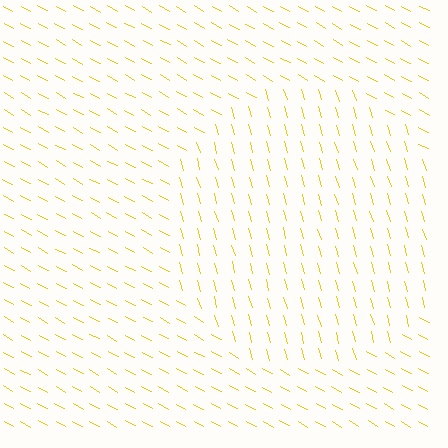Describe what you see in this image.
The image is filled with small yellow line segments. A circle region in the image has lines oriented differently from the surrounding lines, creating a visible texture boundary.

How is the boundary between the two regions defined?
The boundary is defined purely by a change in line orientation (approximately 45 degrees difference). All lines are the same color and thickness.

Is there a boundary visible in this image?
Yes, there is a texture boundary formed by a change in line orientation.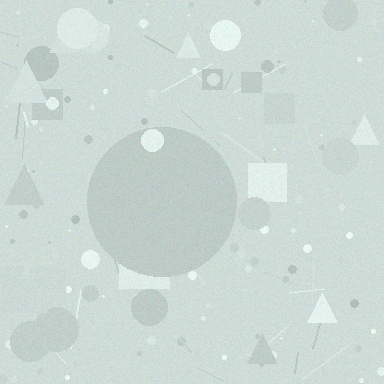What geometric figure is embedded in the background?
A circle is embedded in the background.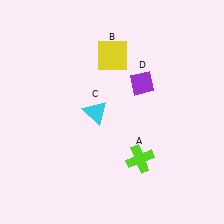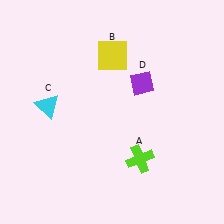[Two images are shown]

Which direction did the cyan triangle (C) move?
The cyan triangle (C) moved left.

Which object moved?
The cyan triangle (C) moved left.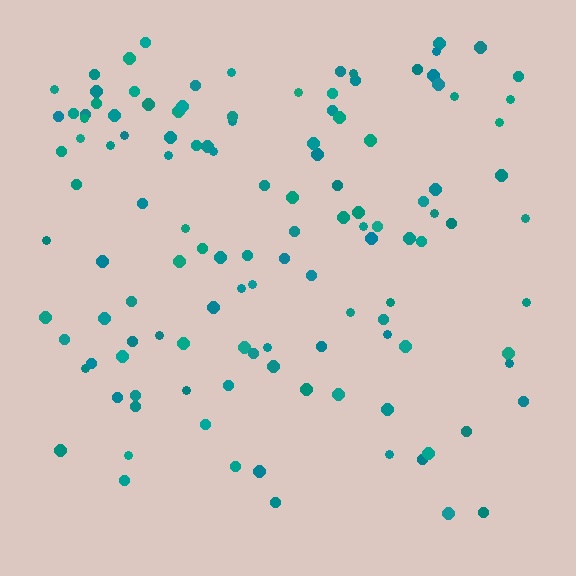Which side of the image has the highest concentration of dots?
The top.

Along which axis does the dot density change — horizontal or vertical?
Vertical.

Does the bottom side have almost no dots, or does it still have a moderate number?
Still a moderate number, just noticeably fewer than the top.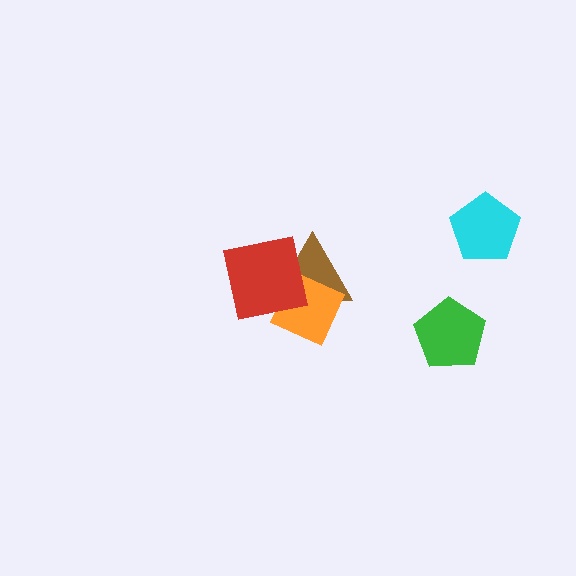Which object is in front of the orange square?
The red square is in front of the orange square.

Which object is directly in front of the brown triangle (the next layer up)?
The orange square is directly in front of the brown triangle.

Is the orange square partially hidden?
Yes, it is partially covered by another shape.